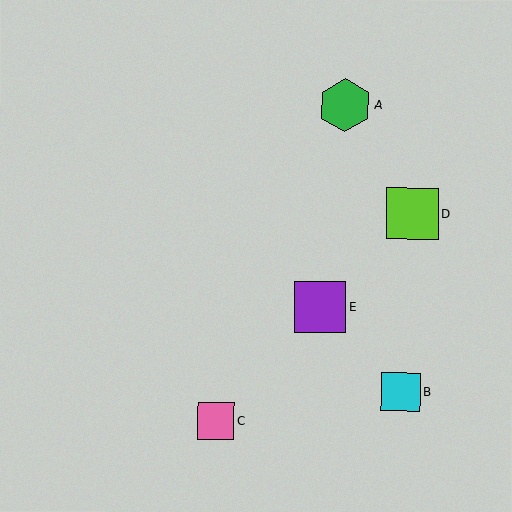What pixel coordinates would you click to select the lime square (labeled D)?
Click at (413, 214) to select the lime square D.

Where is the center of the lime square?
The center of the lime square is at (413, 214).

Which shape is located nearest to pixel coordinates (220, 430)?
The pink square (labeled C) at (216, 421) is nearest to that location.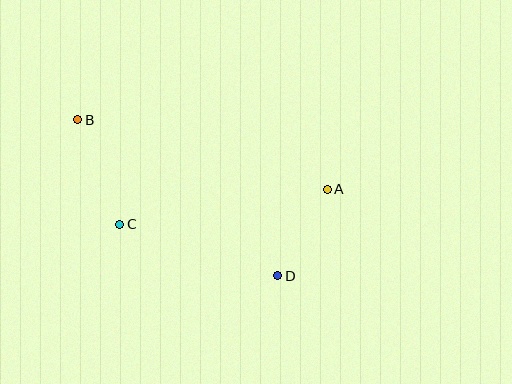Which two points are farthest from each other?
Points A and B are farthest from each other.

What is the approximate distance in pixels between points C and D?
The distance between C and D is approximately 166 pixels.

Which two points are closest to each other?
Points A and D are closest to each other.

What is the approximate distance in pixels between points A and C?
The distance between A and C is approximately 211 pixels.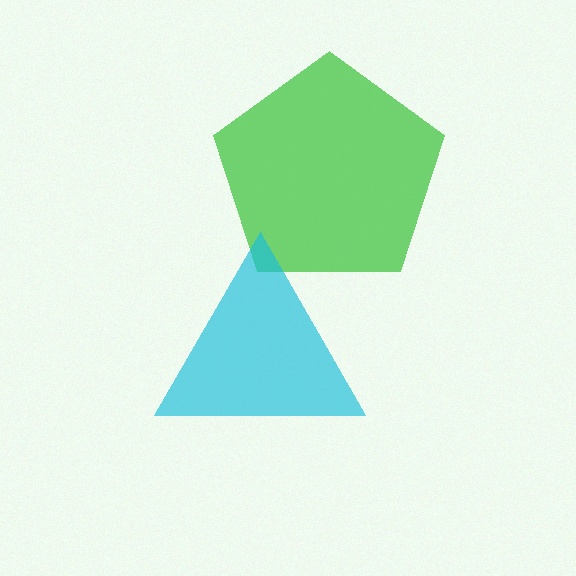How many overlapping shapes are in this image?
There are 2 overlapping shapes in the image.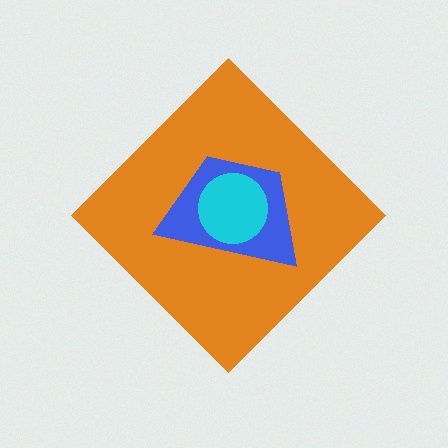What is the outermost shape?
The orange diamond.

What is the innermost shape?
The cyan circle.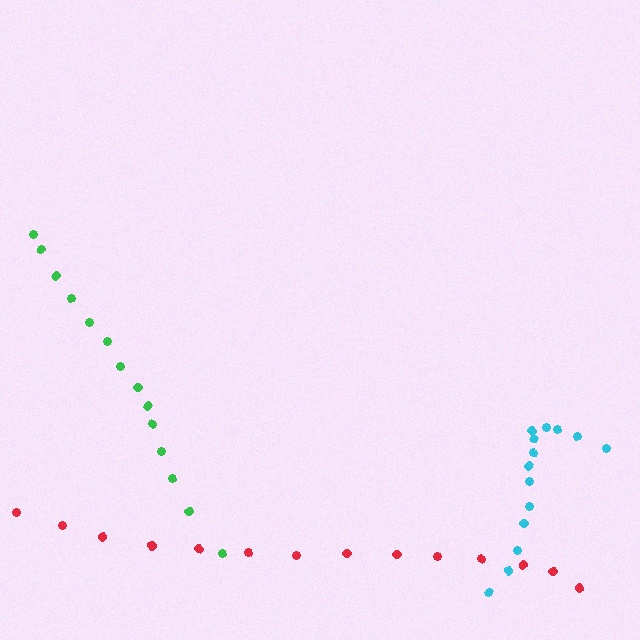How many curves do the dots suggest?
There are 3 distinct paths.